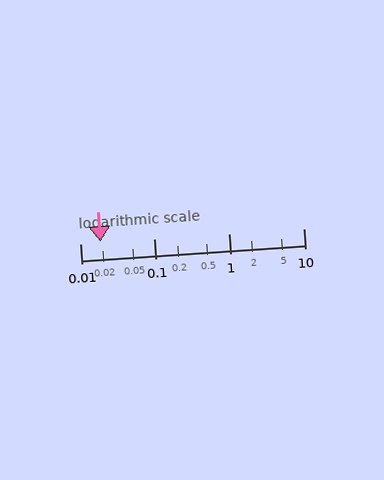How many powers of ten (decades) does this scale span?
The scale spans 3 decades, from 0.01 to 10.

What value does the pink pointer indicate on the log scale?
The pointer indicates approximately 0.019.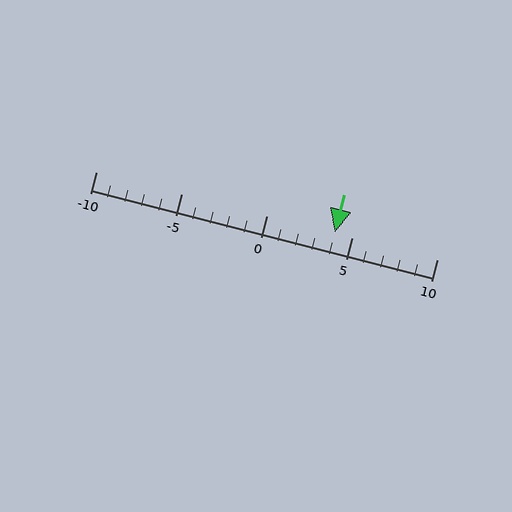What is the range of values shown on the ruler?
The ruler shows values from -10 to 10.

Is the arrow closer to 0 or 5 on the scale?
The arrow is closer to 5.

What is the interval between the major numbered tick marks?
The major tick marks are spaced 5 units apart.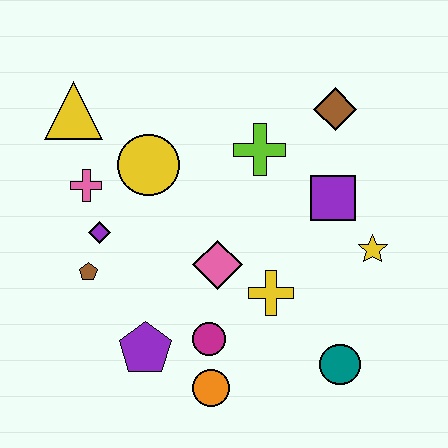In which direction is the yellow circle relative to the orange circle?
The yellow circle is above the orange circle.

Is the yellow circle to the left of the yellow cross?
Yes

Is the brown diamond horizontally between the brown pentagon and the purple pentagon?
No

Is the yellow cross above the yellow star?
No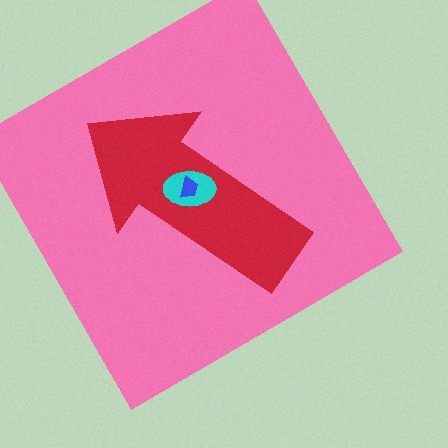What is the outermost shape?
The pink diamond.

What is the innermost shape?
The blue trapezoid.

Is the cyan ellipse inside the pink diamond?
Yes.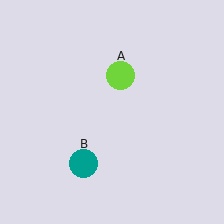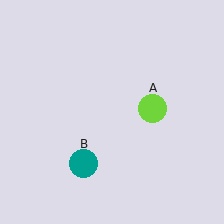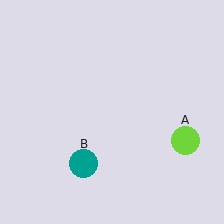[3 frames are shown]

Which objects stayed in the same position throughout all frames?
Teal circle (object B) remained stationary.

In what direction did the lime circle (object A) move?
The lime circle (object A) moved down and to the right.